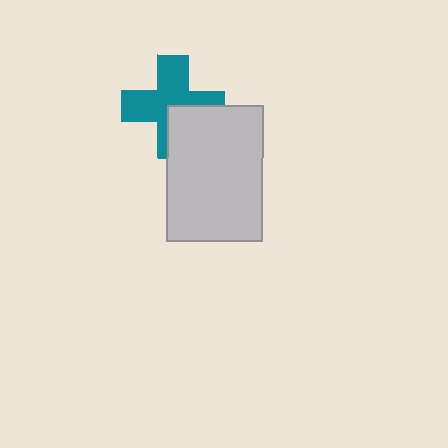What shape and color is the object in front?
The object in front is a light gray rectangle.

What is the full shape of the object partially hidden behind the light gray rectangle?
The partially hidden object is a teal cross.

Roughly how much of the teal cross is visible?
Most of it is visible (roughly 67%).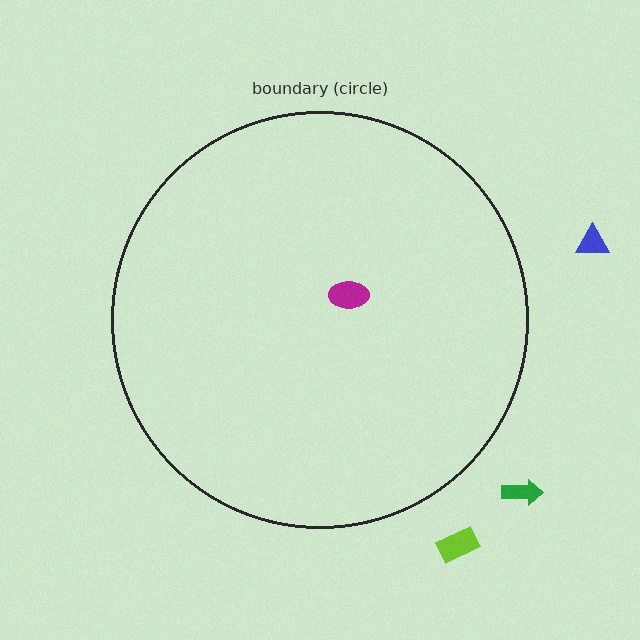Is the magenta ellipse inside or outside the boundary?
Inside.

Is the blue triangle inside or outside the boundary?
Outside.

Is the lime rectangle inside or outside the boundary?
Outside.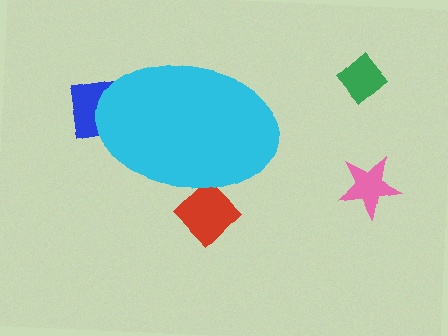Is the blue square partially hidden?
Yes, the blue square is partially hidden behind the cyan ellipse.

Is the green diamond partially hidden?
No, the green diamond is fully visible.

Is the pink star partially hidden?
No, the pink star is fully visible.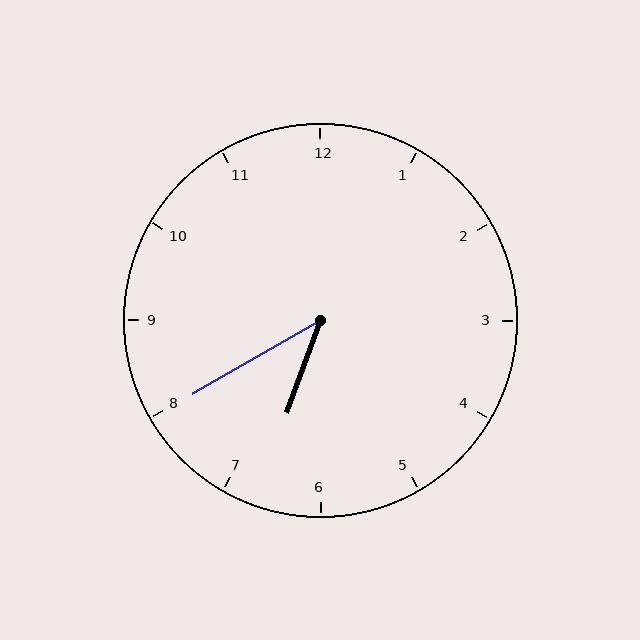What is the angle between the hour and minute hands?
Approximately 40 degrees.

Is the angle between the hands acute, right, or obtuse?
It is acute.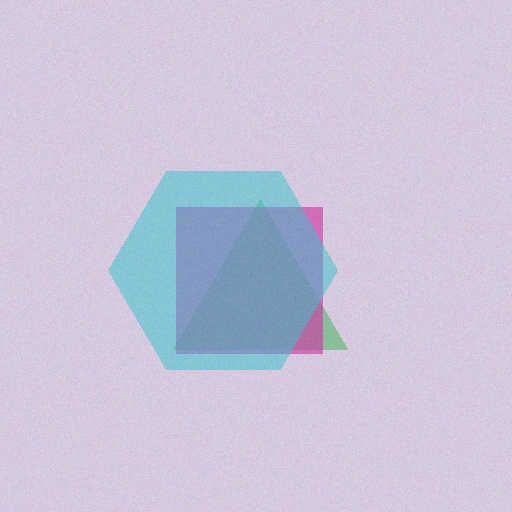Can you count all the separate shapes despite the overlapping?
Yes, there are 3 separate shapes.